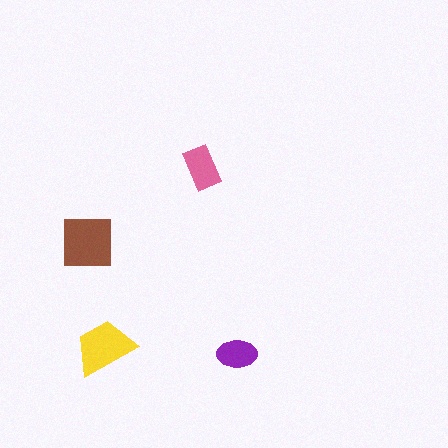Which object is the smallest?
The purple ellipse.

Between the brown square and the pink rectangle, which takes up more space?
The brown square.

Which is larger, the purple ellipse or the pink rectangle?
The pink rectangle.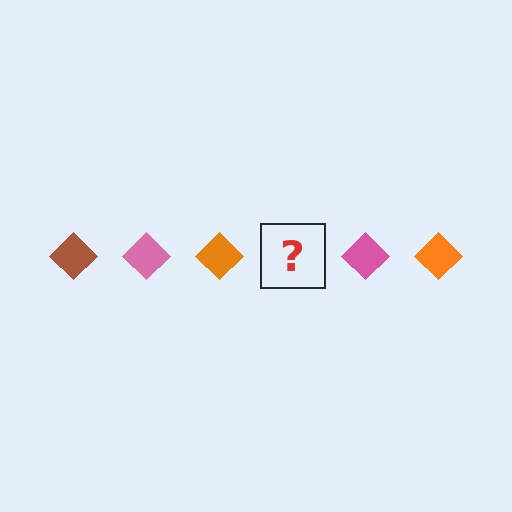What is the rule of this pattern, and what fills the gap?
The rule is that the pattern cycles through brown, pink, orange diamonds. The gap should be filled with a brown diamond.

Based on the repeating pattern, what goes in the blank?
The blank should be a brown diamond.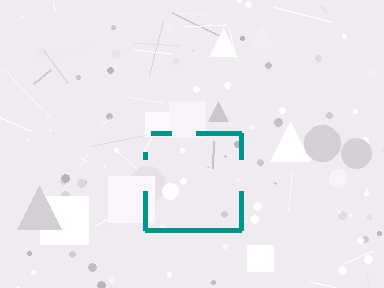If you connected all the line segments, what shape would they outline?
They would outline a square.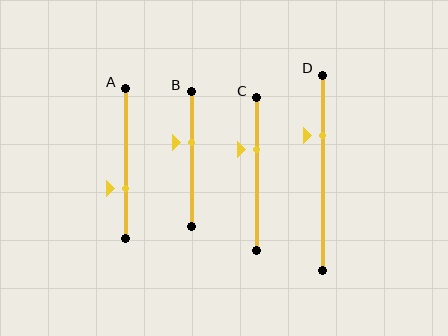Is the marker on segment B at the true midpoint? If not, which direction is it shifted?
No, the marker on segment B is shifted upward by about 12% of the segment length.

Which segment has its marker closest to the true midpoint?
Segment B has its marker closest to the true midpoint.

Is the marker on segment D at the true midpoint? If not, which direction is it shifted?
No, the marker on segment D is shifted upward by about 19% of the segment length.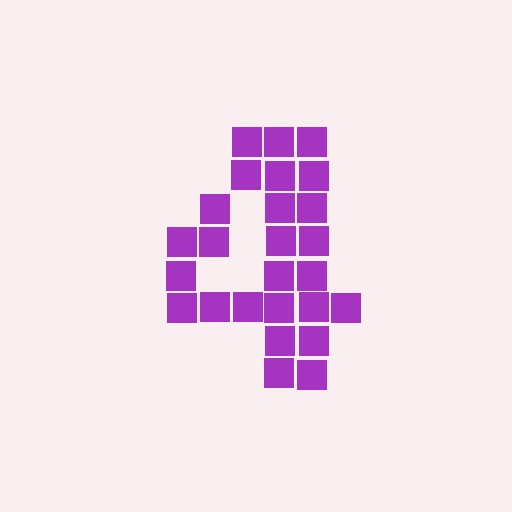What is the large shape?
The large shape is the digit 4.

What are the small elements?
The small elements are squares.